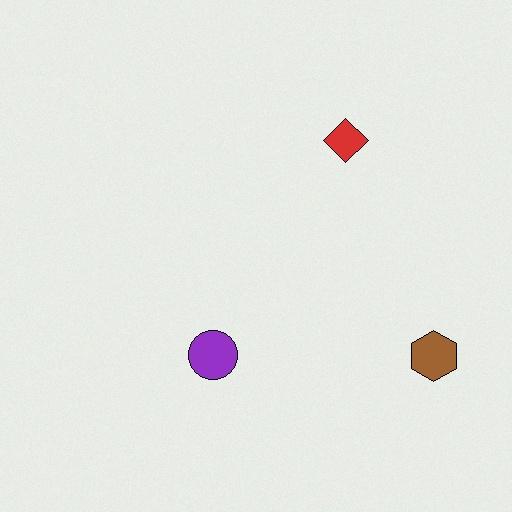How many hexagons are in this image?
There is 1 hexagon.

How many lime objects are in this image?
There are no lime objects.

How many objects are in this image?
There are 3 objects.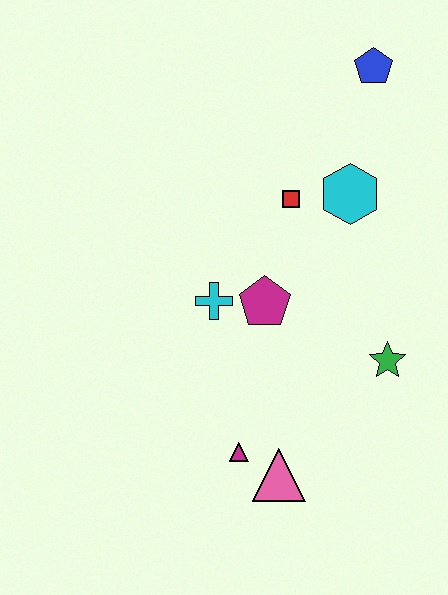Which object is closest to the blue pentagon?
The cyan hexagon is closest to the blue pentagon.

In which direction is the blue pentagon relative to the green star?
The blue pentagon is above the green star.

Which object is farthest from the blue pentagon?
The pink triangle is farthest from the blue pentagon.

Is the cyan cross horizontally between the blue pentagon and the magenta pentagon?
No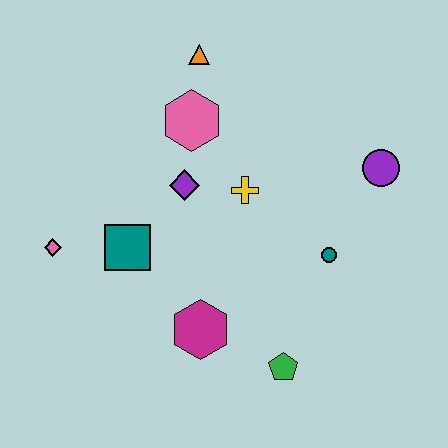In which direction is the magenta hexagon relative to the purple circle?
The magenta hexagon is to the left of the purple circle.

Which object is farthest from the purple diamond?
The green pentagon is farthest from the purple diamond.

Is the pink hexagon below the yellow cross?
No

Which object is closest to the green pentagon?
The magenta hexagon is closest to the green pentagon.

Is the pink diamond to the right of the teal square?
No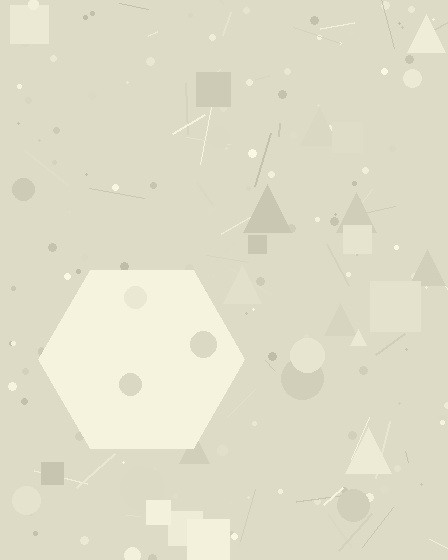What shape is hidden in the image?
A hexagon is hidden in the image.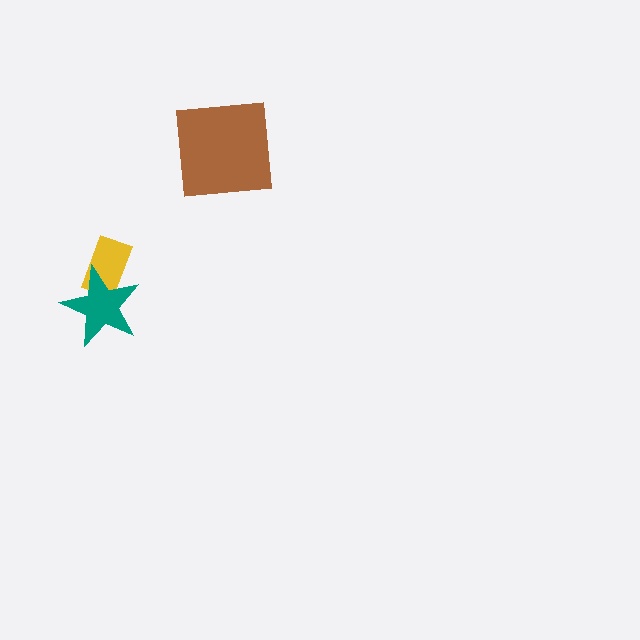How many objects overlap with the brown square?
0 objects overlap with the brown square.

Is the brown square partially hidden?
No, no other shape covers it.